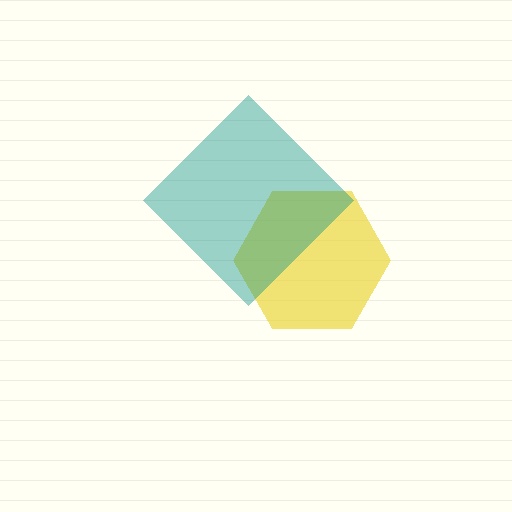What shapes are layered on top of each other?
The layered shapes are: a yellow hexagon, a teal diamond.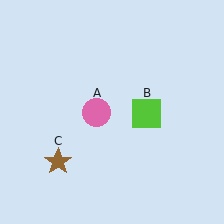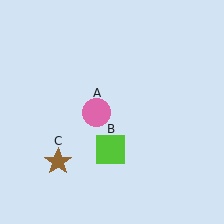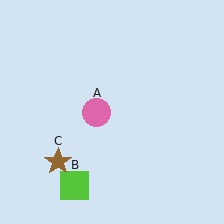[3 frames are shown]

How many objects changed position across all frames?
1 object changed position: lime square (object B).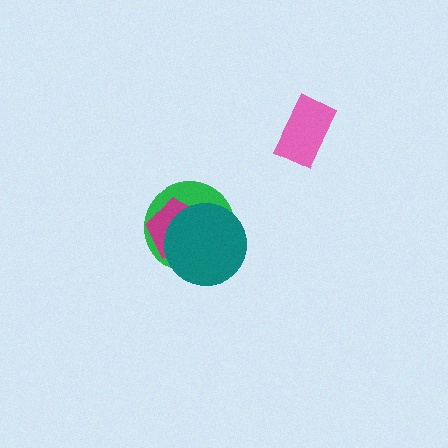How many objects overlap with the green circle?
2 objects overlap with the green circle.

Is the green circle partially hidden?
Yes, it is partially covered by another shape.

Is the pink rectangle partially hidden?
No, no other shape covers it.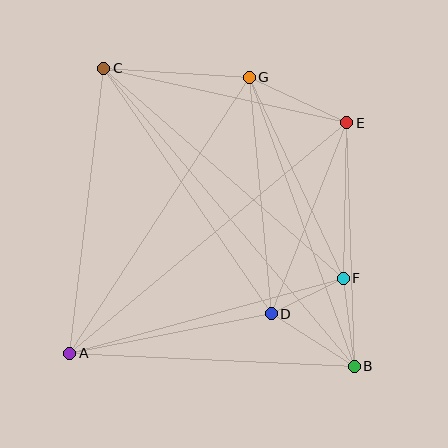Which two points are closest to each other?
Points D and F are closest to each other.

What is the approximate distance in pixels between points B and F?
The distance between B and F is approximately 89 pixels.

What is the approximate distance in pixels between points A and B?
The distance between A and B is approximately 285 pixels.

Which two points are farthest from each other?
Points B and C are farthest from each other.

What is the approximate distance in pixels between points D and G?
The distance between D and G is approximately 238 pixels.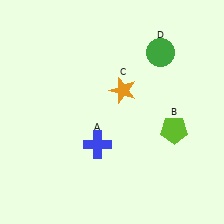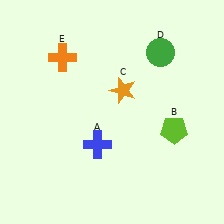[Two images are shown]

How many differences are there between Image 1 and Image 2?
There is 1 difference between the two images.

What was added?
An orange cross (E) was added in Image 2.